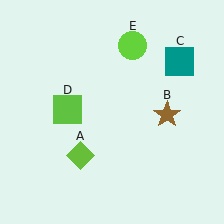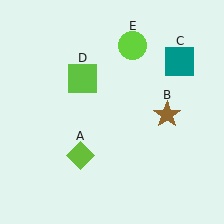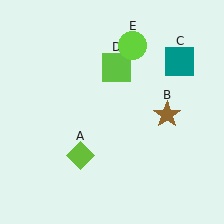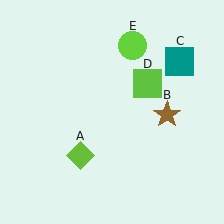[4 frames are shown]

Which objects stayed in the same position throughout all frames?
Lime diamond (object A) and brown star (object B) and teal square (object C) and lime circle (object E) remained stationary.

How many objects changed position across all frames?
1 object changed position: lime square (object D).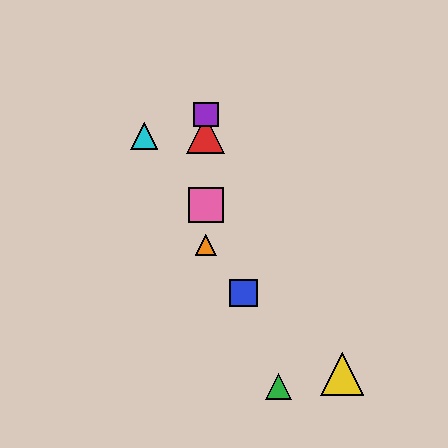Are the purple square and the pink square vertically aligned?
Yes, both are at x≈206.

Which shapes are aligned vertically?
The red triangle, the purple square, the orange triangle, the pink square are aligned vertically.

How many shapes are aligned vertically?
4 shapes (the red triangle, the purple square, the orange triangle, the pink square) are aligned vertically.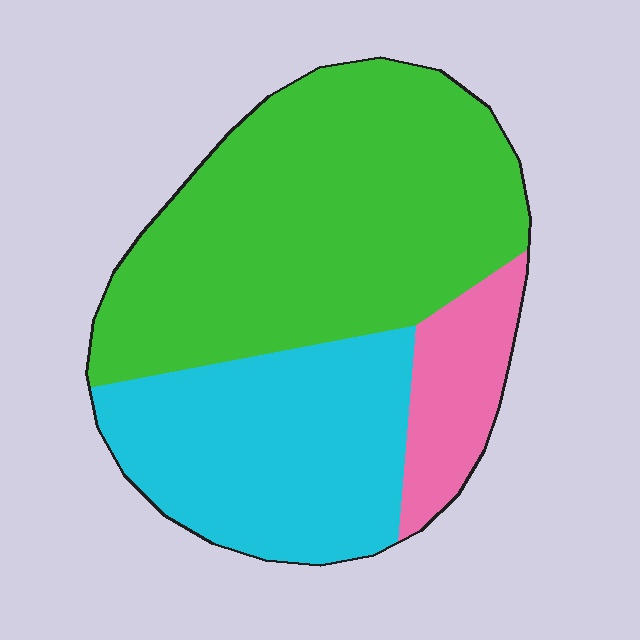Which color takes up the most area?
Green, at roughly 55%.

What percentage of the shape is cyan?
Cyan takes up between a quarter and a half of the shape.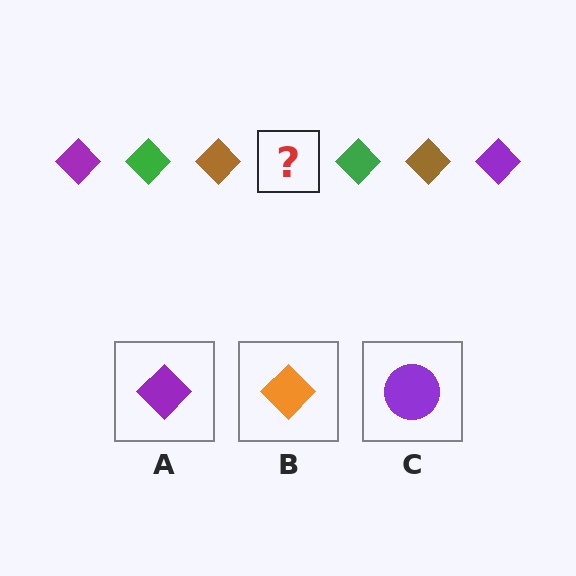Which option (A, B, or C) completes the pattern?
A.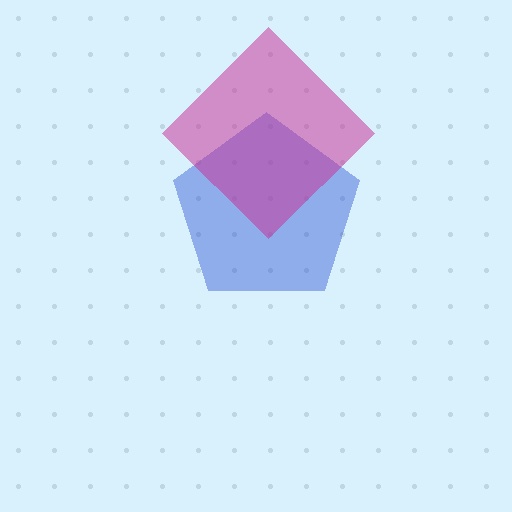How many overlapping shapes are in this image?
There are 2 overlapping shapes in the image.